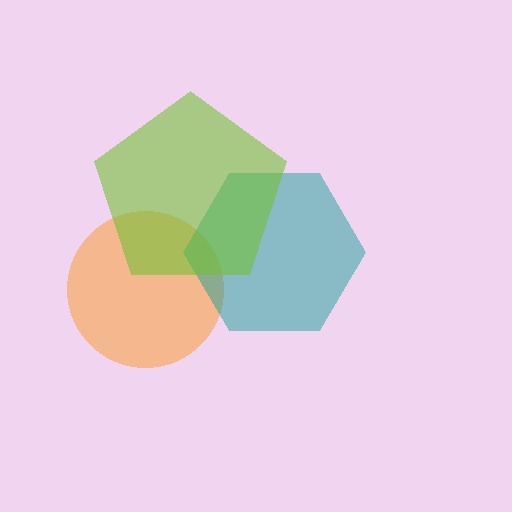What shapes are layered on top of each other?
The layered shapes are: an orange circle, a teal hexagon, a lime pentagon.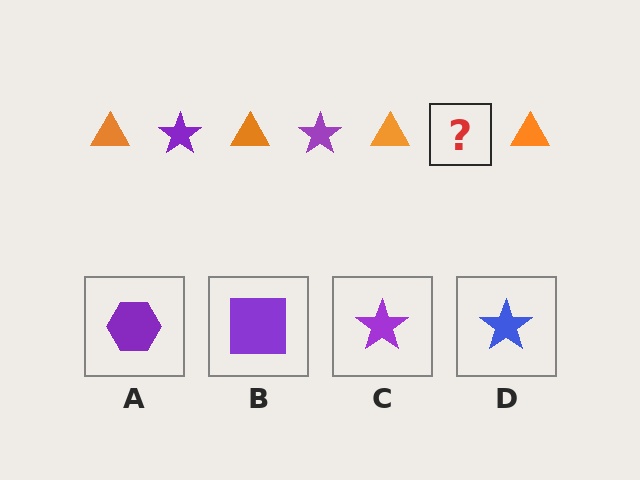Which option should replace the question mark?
Option C.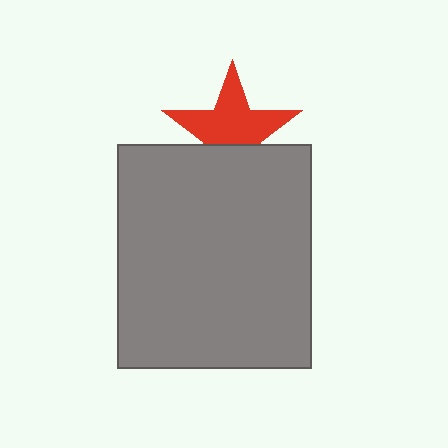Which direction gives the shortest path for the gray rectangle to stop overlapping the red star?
Moving down gives the shortest separation.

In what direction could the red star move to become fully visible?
The red star could move up. That would shift it out from behind the gray rectangle entirely.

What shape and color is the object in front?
The object in front is a gray rectangle.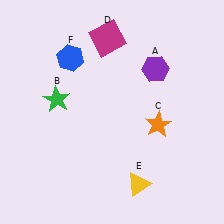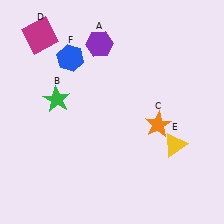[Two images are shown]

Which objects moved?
The objects that moved are: the purple hexagon (A), the magenta square (D), the yellow triangle (E).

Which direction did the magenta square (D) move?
The magenta square (D) moved left.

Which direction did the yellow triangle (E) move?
The yellow triangle (E) moved up.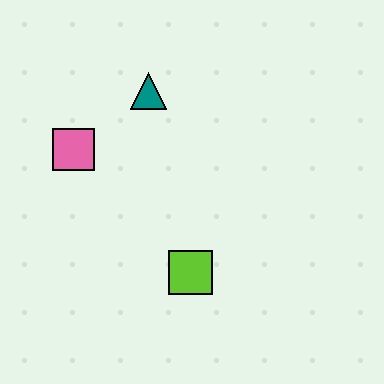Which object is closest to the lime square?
The pink square is closest to the lime square.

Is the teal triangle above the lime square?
Yes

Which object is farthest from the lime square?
The teal triangle is farthest from the lime square.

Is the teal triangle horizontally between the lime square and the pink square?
Yes